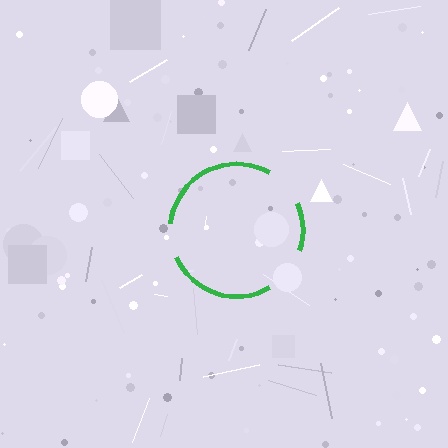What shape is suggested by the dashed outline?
The dashed outline suggests a circle.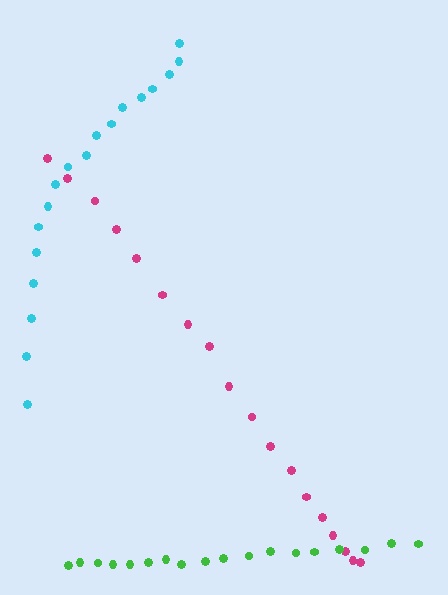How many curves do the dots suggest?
There are 3 distinct paths.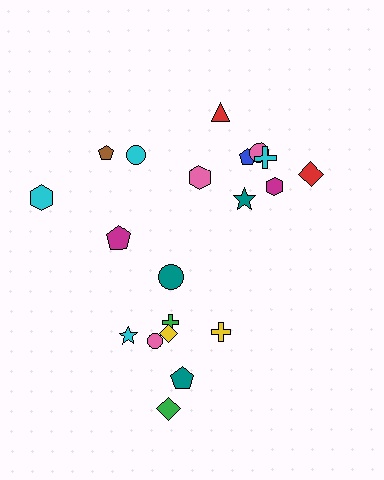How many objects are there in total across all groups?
There are 20 objects.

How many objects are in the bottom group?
There are 8 objects.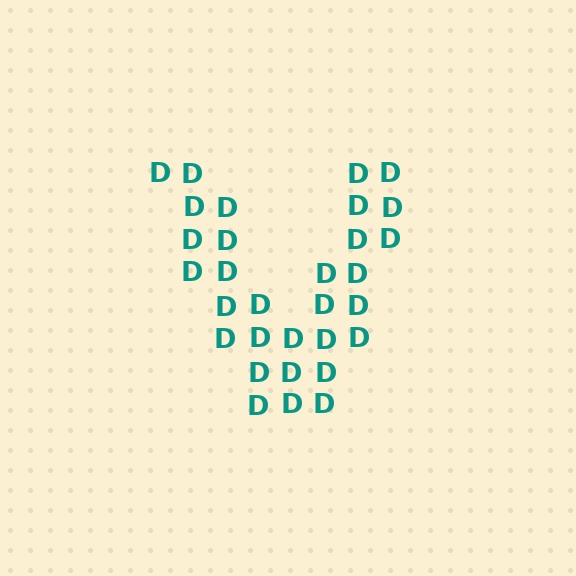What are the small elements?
The small elements are letter D's.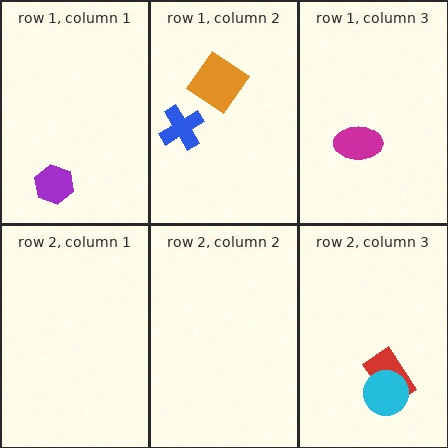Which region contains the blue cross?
The row 1, column 2 region.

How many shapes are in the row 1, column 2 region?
2.